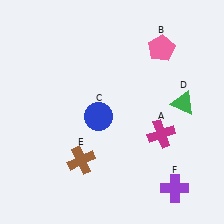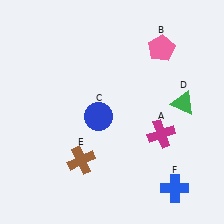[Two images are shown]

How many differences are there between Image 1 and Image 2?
There is 1 difference between the two images.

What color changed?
The cross (F) changed from purple in Image 1 to blue in Image 2.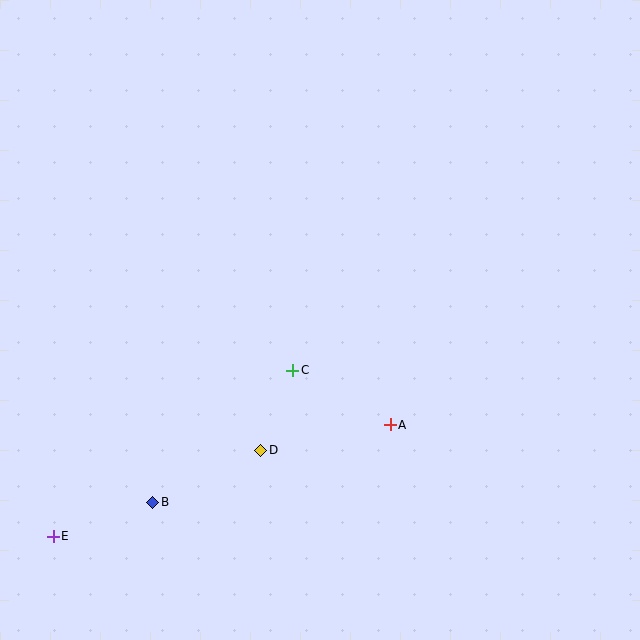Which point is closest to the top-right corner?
Point A is closest to the top-right corner.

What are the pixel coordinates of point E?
Point E is at (53, 536).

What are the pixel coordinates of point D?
Point D is at (261, 450).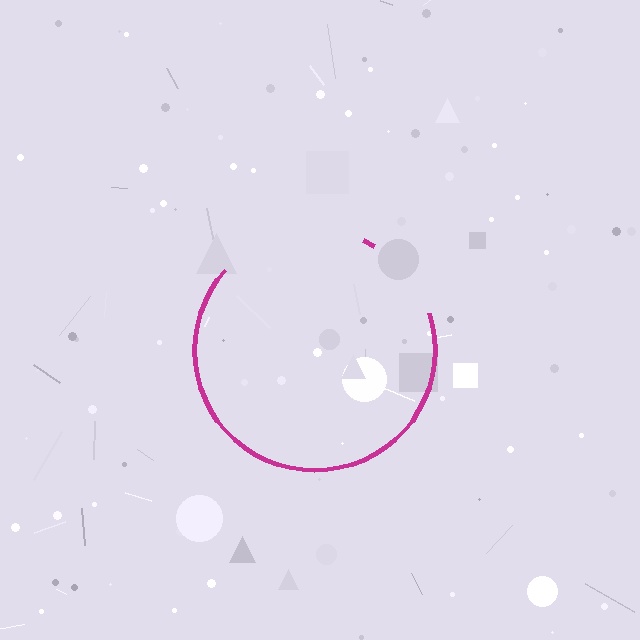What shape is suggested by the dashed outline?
The dashed outline suggests a circle.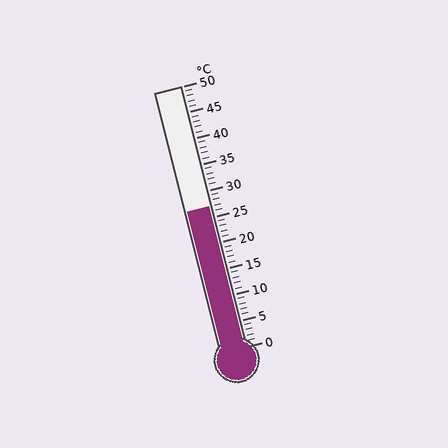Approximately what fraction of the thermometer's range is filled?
The thermometer is filled to approximately 55% of its range.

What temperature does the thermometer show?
The thermometer shows approximately 27°C.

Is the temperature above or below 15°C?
The temperature is above 15°C.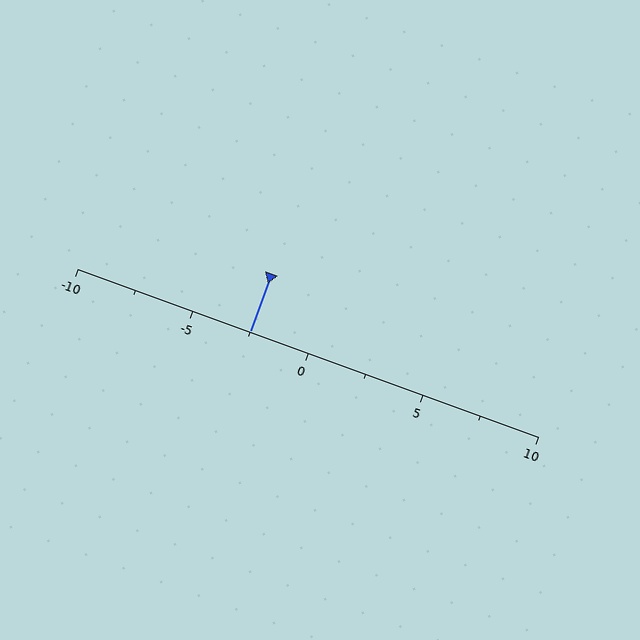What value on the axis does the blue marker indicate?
The marker indicates approximately -2.5.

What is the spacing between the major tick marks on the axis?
The major ticks are spaced 5 apart.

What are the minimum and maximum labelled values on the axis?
The axis runs from -10 to 10.